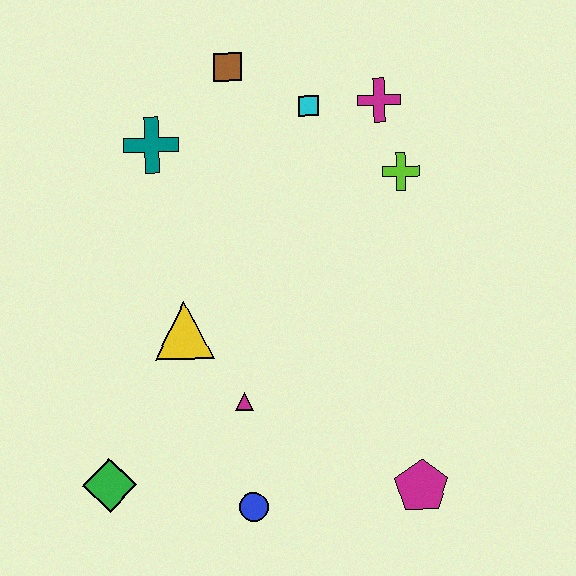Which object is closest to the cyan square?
The magenta cross is closest to the cyan square.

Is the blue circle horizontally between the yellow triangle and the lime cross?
Yes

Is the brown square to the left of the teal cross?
No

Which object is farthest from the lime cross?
The green diamond is farthest from the lime cross.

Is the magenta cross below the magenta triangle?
No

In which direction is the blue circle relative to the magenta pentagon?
The blue circle is to the left of the magenta pentagon.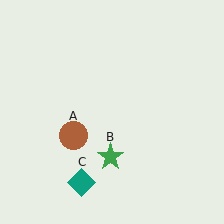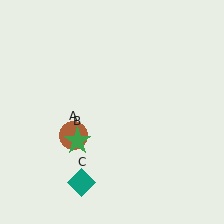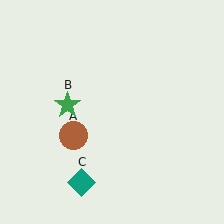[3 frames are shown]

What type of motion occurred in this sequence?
The green star (object B) rotated clockwise around the center of the scene.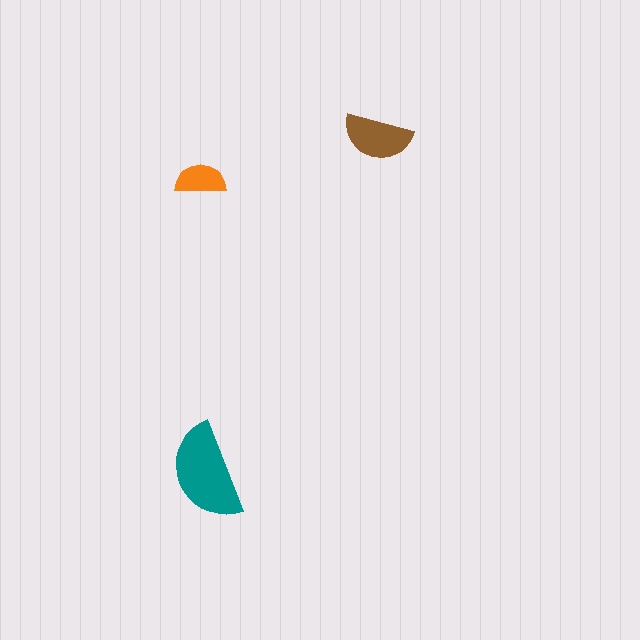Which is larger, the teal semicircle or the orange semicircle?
The teal one.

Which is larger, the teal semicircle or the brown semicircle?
The teal one.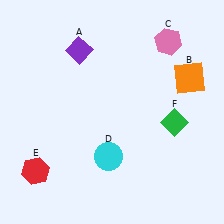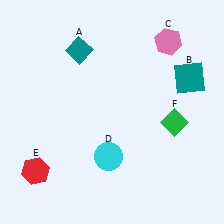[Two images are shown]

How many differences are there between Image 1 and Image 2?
There are 2 differences between the two images.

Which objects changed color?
A changed from purple to teal. B changed from orange to teal.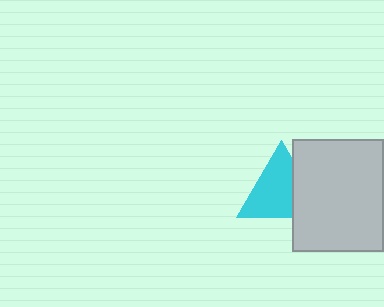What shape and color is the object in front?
The object in front is a light gray rectangle.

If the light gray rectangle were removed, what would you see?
You would see the complete cyan triangle.